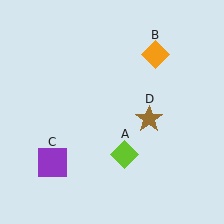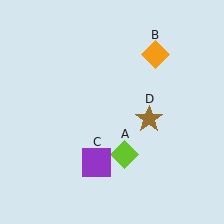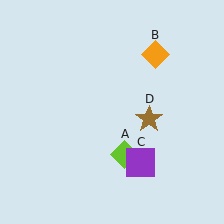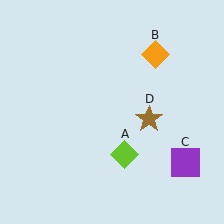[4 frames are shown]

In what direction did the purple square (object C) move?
The purple square (object C) moved right.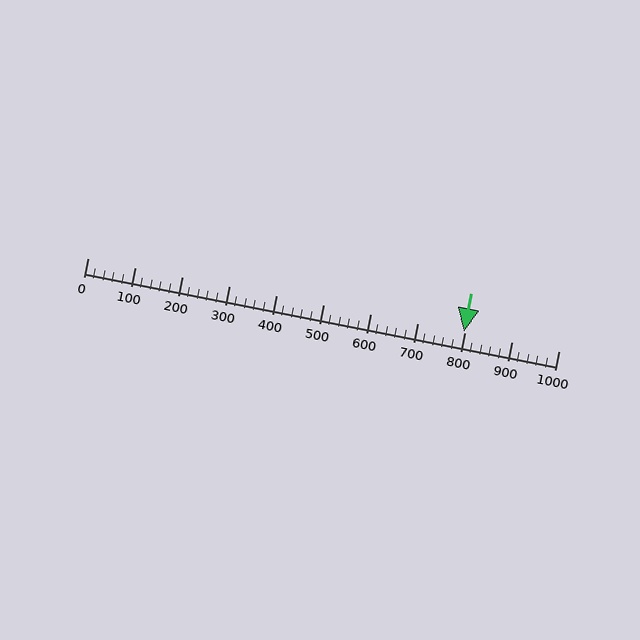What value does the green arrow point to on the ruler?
The green arrow points to approximately 799.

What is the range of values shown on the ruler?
The ruler shows values from 0 to 1000.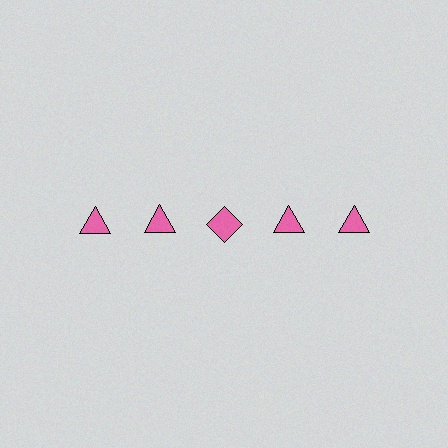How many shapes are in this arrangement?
There are 5 shapes arranged in a grid pattern.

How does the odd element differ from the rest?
It has a different shape: diamond instead of triangle.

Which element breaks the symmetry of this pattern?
The pink diamond in the top row, center column breaks the symmetry. All other shapes are pink triangles.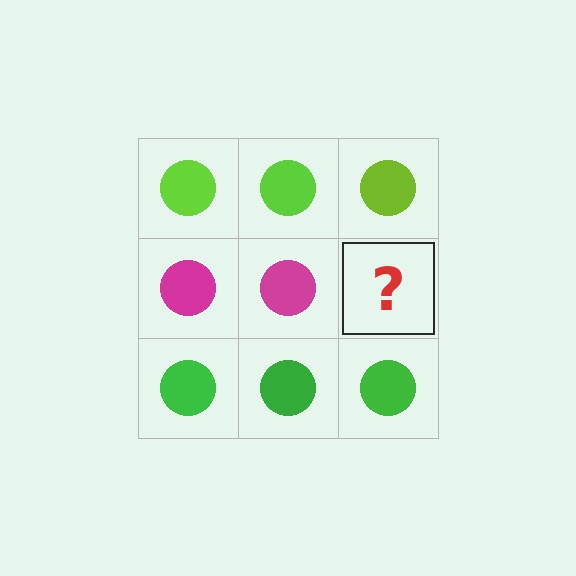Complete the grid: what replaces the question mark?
The question mark should be replaced with a magenta circle.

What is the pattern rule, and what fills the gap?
The rule is that each row has a consistent color. The gap should be filled with a magenta circle.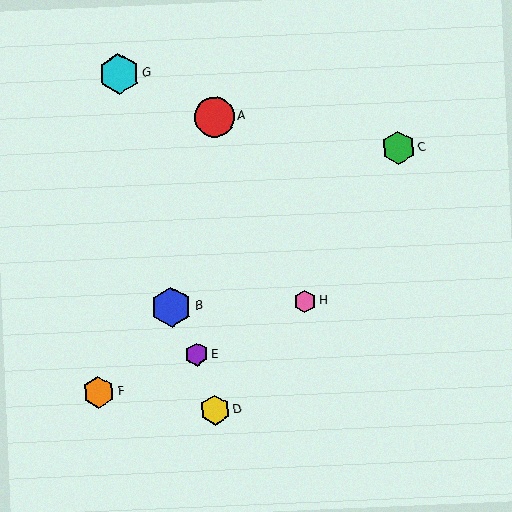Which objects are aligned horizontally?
Objects B, H are aligned horizontally.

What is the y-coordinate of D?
Object D is at y≈410.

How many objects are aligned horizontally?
2 objects (B, H) are aligned horizontally.